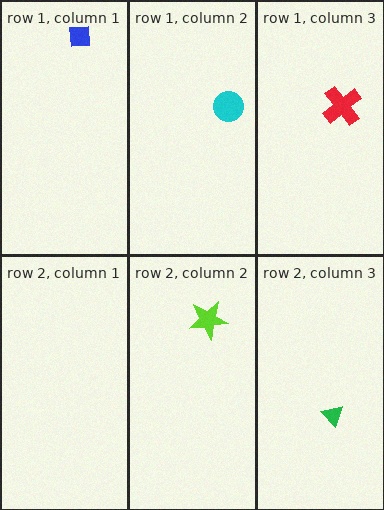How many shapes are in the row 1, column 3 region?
1.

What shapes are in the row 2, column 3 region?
The green triangle.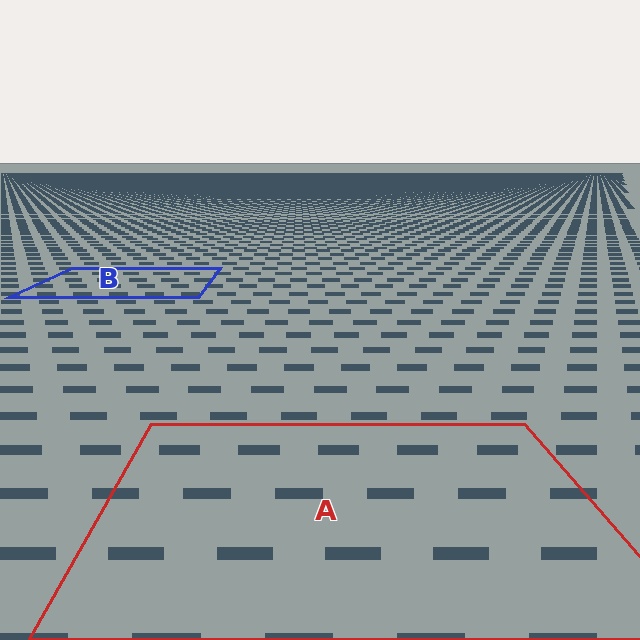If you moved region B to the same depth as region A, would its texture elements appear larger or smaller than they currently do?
They would appear larger. At a closer depth, the same texture elements are projected at a bigger on-screen size.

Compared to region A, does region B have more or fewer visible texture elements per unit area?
Region B has more texture elements per unit area — they are packed more densely because it is farther away.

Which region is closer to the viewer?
Region A is closer. The texture elements there are larger and more spread out.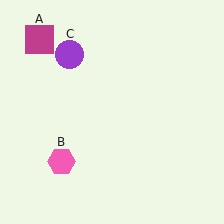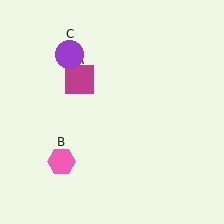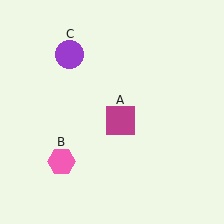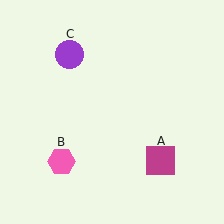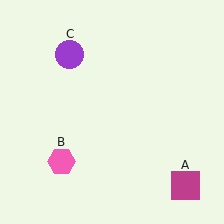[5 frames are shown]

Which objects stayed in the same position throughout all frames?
Pink hexagon (object B) and purple circle (object C) remained stationary.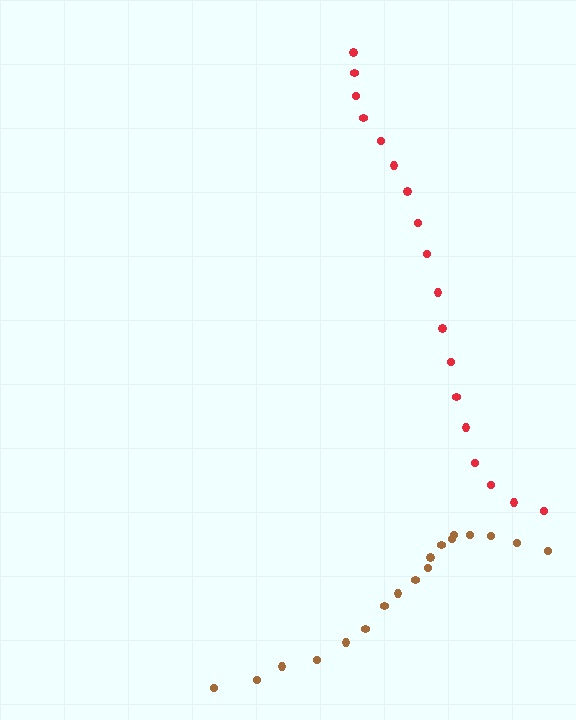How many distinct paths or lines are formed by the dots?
There are 2 distinct paths.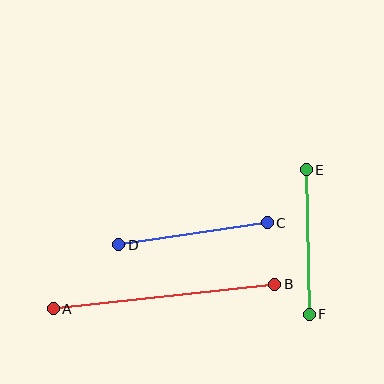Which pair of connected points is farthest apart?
Points A and B are farthest apart.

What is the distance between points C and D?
The distance is approximately 150 pixels.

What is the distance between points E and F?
The distance is approximately 145 pixels.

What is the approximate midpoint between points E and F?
The midpoint is at approximately (308, 242) pixels.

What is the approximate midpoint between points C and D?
The midpoint is at approximately (193, 234) pixels.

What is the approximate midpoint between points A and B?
The midpoint is at approximately (164, 296) pixels.